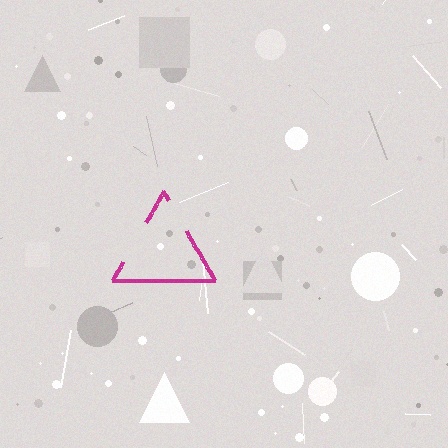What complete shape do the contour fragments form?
The contour fragments form a triangle.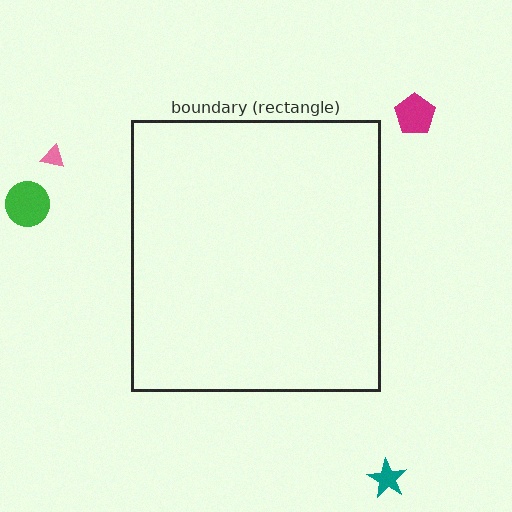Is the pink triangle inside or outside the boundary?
Outside.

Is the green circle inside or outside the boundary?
Outside.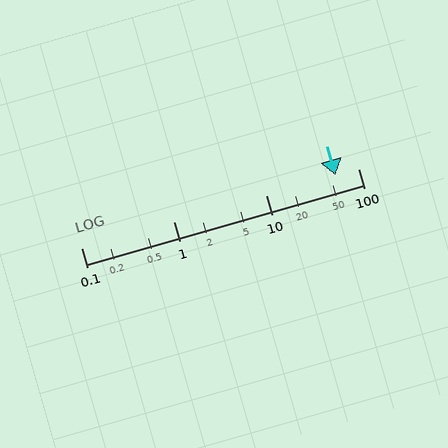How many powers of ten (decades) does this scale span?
The scale spans 3 decades, from 0.1 to 100.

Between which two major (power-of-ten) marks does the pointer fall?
The pointer is between 10 and 100.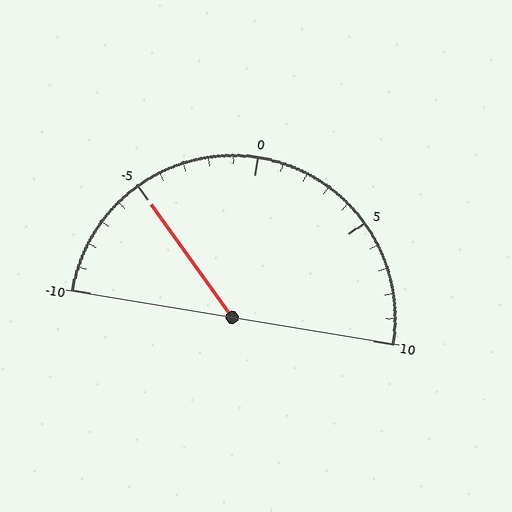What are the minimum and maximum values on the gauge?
The gauge ranges from -10 to 10.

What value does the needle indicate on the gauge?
The needle indicates approximately -5.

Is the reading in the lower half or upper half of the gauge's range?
The reading is in the lower half of the range (-10 to 10).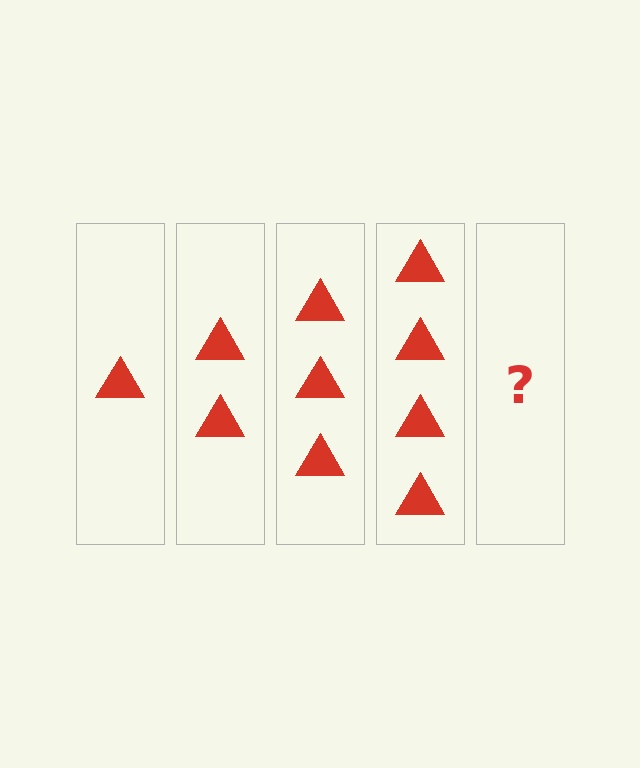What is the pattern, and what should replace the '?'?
The pattern is that each step adds one more triangle. The '?' should be 5 triangles.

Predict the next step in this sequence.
The next step is 5 triangles.